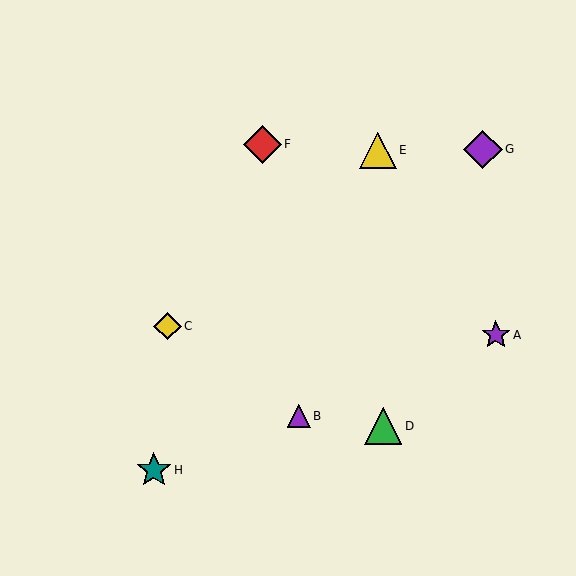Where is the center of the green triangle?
The center of the green triangle is at (383, 426).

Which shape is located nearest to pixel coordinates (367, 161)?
The yellow triangle (labeled E) at (378, 150) is nearest to that location.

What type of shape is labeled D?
Shape D is a green triangle.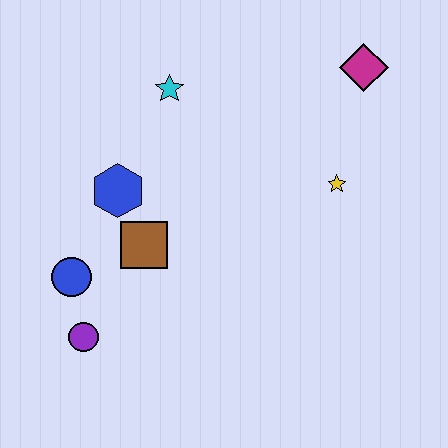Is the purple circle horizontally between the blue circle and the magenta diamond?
Yes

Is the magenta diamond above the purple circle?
Yes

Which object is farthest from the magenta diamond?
The purple circle is farthest from the magenta diamond.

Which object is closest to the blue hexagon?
The brown square is closest to the blue hexagon.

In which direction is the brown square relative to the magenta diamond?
The brown square is to the left of the magenta diamond.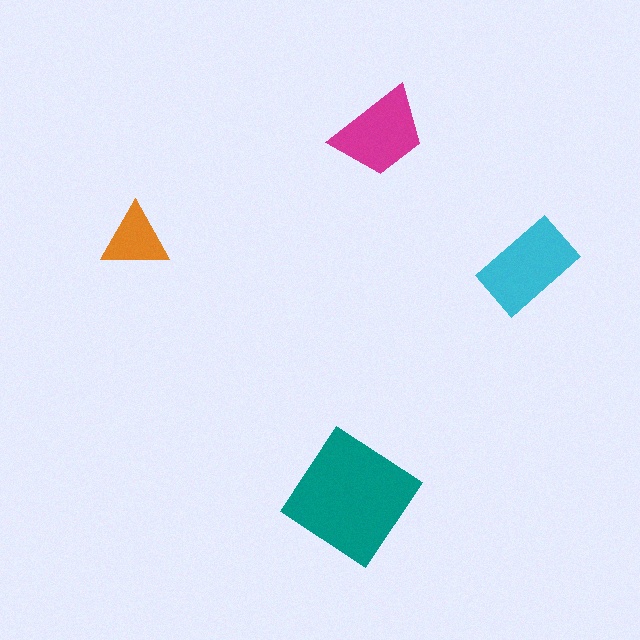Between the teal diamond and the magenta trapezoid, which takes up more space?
The teal diamond.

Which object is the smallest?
The orange triangle.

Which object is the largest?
The teal diamond.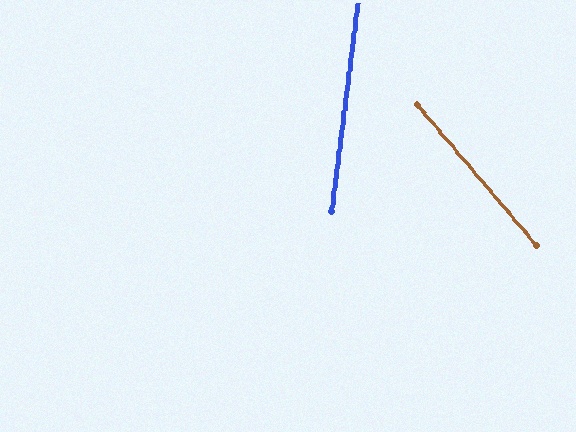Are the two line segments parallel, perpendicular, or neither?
Neither parallel nor perpendicular — they differ by about 47°.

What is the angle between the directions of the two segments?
Approximately 47 degrees.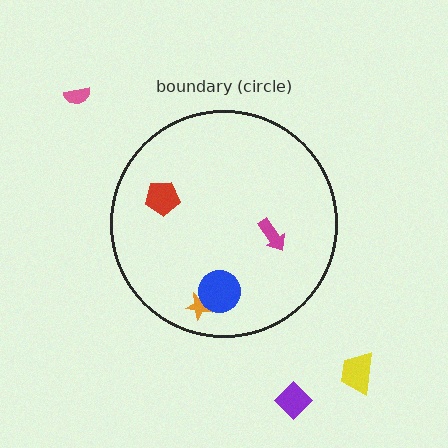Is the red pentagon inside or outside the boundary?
Inside.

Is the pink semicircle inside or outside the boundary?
Outside.